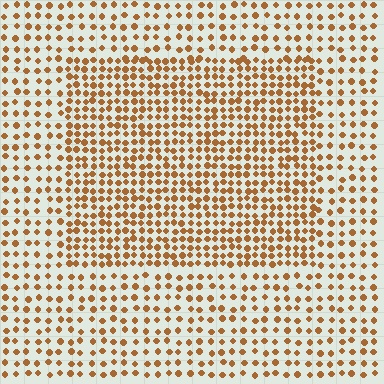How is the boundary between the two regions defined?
The boundary is defined by a change in element density (approximately 1.8x ratio). All elements are the same color, size, and shape.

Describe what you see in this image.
The image contains small brown elements arranged at two different densities. A rectangle-shaped region is visible where the elements are more densely packed than the surrounding area.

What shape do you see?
I see a rectangle.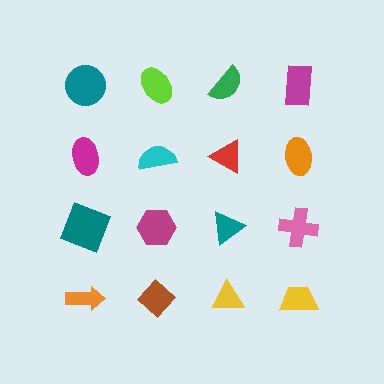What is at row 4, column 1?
An orange arrow.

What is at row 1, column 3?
A green semicircle.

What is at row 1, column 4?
A magenta rectangle.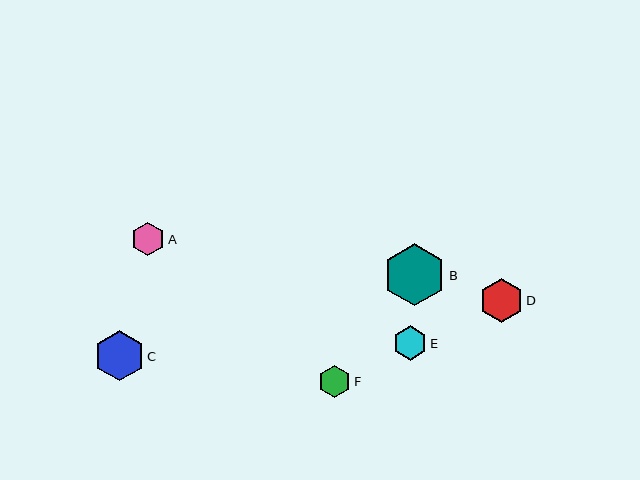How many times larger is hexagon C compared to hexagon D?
Hexagon C is approximately 1.1 times the size of hexagon D.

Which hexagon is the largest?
Hexagon B is the largest with a size of approximately 62 pixels.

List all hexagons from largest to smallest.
From largest to smallest: B, C, D, E, A, F.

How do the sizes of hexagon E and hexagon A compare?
Hexagon E and hexagon A are approximately the same size.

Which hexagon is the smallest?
Hexagon F is the smallest with a size of approximately 32 pixels.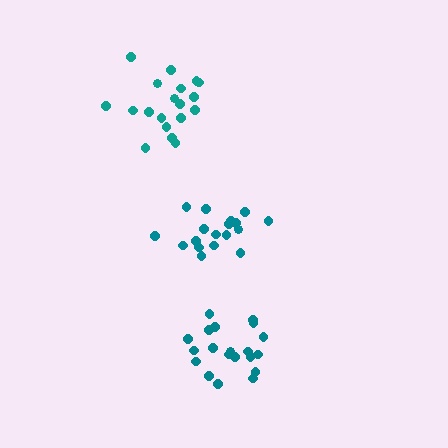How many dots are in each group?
Group 1: 19 dots, Group 2: 19 dots, Group 3: 19 dots (57 total).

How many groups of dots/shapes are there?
There are 3 groups.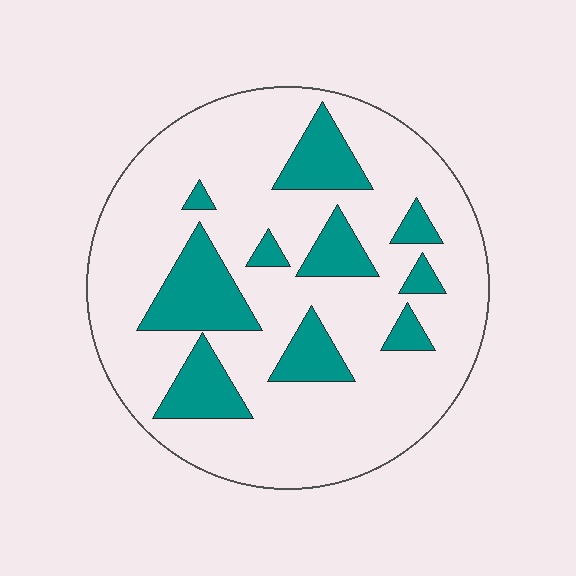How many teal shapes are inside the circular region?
10.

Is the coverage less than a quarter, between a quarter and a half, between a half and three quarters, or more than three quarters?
Less than a quarter.